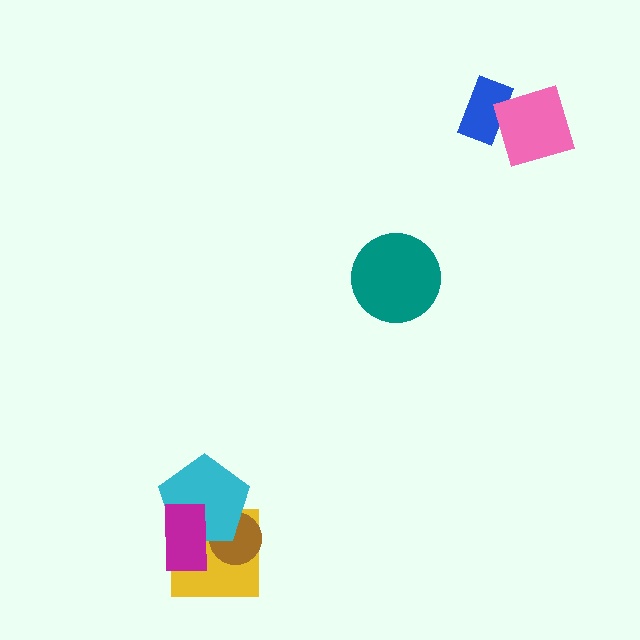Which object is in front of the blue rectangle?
The pink square is in front of the blue rectangle.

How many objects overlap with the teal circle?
0 objects overlap with the teal circle.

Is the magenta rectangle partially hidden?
No, no other shape covers it.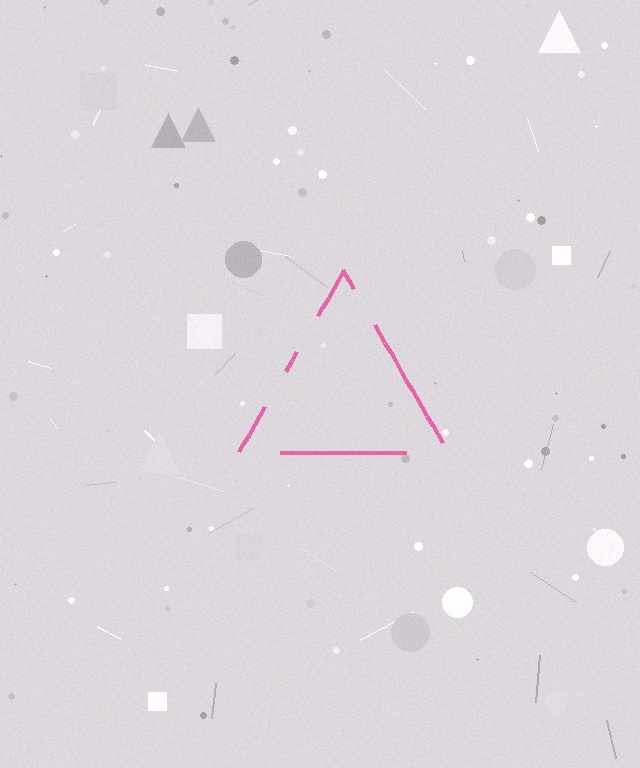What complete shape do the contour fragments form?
The contour fragments form a triangle.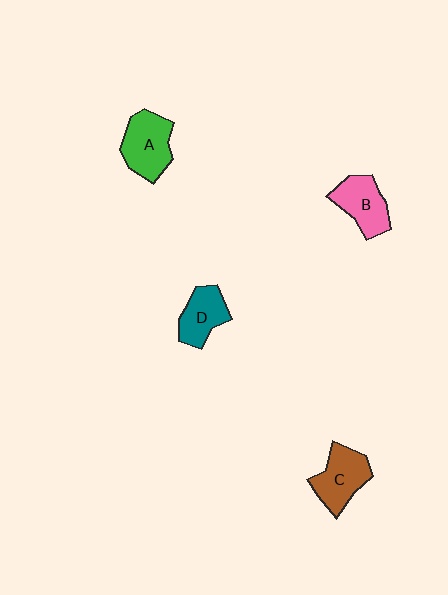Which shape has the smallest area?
Shape D (teal).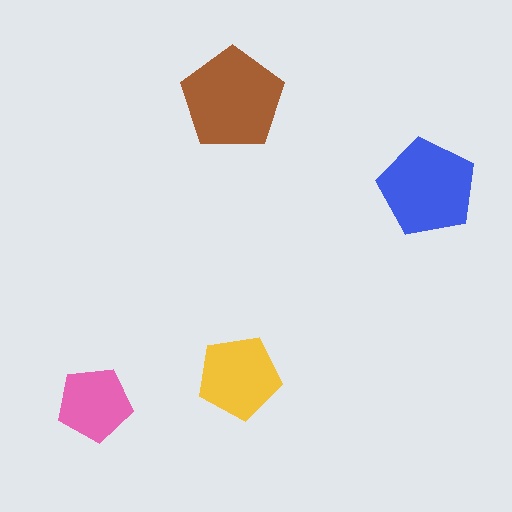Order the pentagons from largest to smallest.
the brown one, the blue one, the yellow one, the pink one.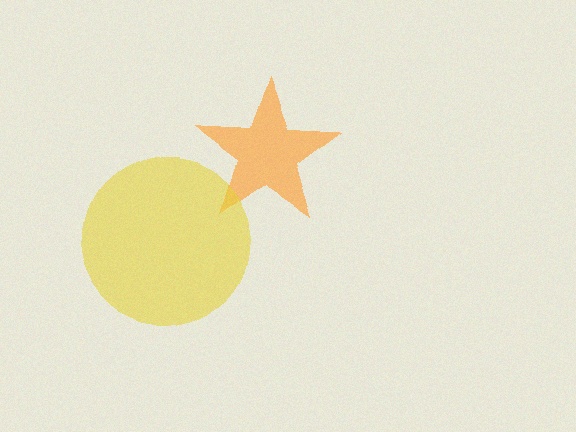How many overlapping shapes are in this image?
There are 2 overlapping shapes in the image.